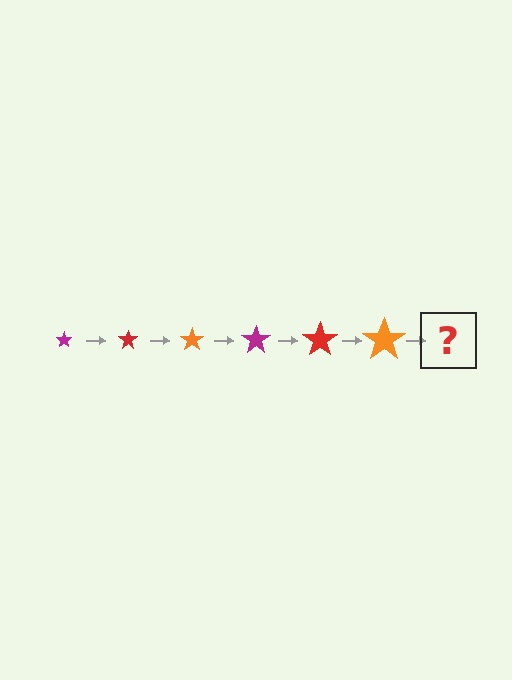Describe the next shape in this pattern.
It should be a magenta star, larger than the previous one.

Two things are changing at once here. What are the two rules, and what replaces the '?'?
The two rules are that the star grows larger each step and the color cycles through magenta, red, and orange. The '?' should be a magenta star, larger than the previous one.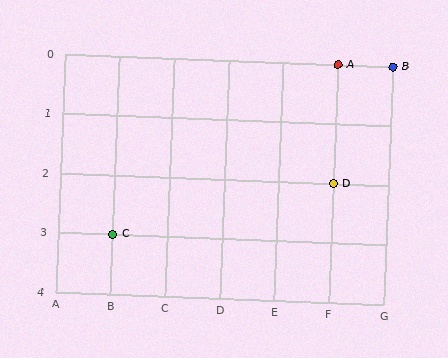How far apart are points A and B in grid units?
Points A and B are 1 column apart.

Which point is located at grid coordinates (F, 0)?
Point A is at (F, 0).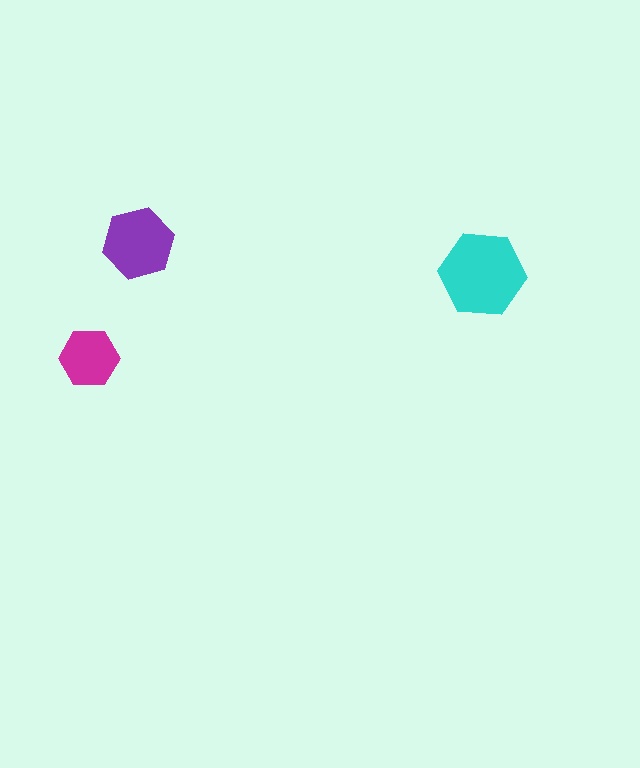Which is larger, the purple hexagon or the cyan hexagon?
The cyan one.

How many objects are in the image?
There are 3 objects in the image.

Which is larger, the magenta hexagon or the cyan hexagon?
The cyan one.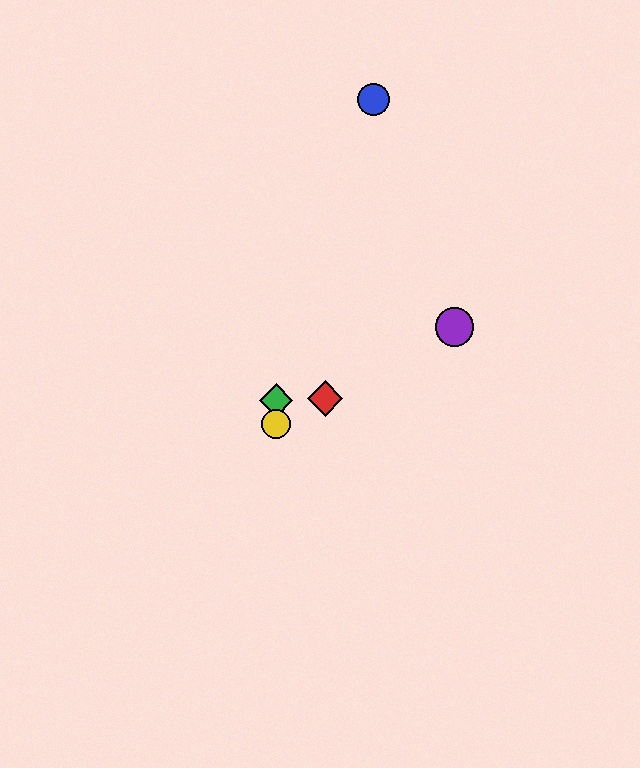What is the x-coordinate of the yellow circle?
The yellow circle is at x≈276.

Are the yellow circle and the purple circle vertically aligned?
No, the yellow circle is at x≈276 and the purple circle is at x≈455.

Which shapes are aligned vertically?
The green diamond, the yellow circle are aligned vertically.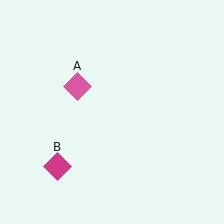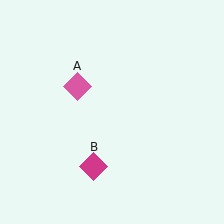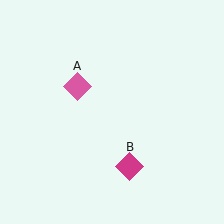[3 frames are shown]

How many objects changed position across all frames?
1 object changed position: magenta diamond (object B).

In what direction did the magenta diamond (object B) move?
The magenta diamond (object B) moved right.